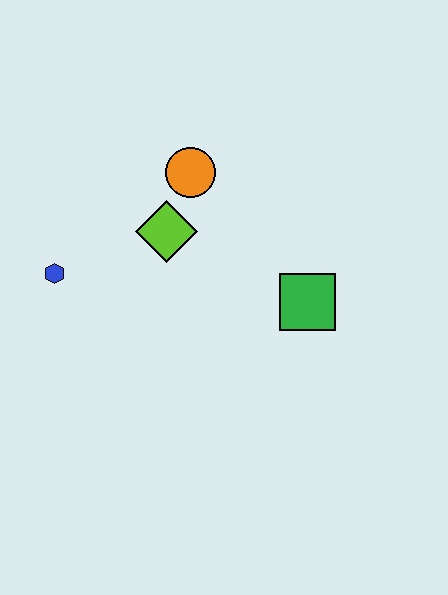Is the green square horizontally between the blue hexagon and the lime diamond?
No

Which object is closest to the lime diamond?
The orange circle is closest to the lime diamond.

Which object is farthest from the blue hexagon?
The green square is farthest from the blue hexagon.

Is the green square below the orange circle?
Yes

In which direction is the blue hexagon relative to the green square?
The blue hexagon is to the left of the green square.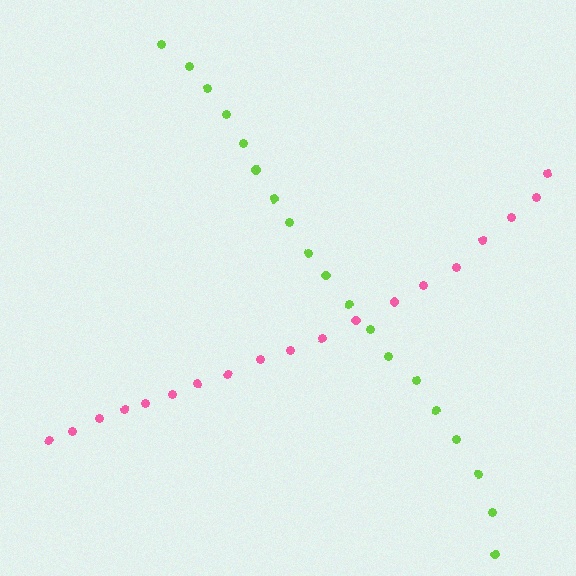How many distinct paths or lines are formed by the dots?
There are 2 distinct paths.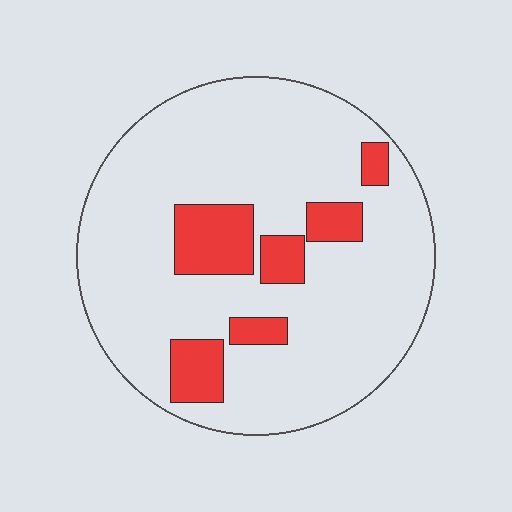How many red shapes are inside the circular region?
6.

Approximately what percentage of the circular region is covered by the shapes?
Approximately 15%.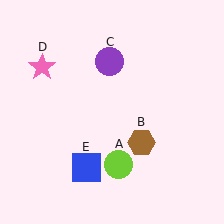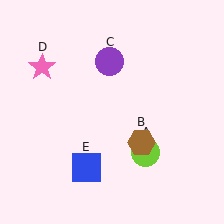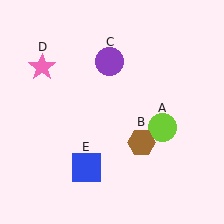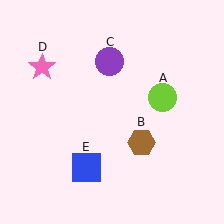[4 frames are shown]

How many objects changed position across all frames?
1 object changed position: lime circle (object A).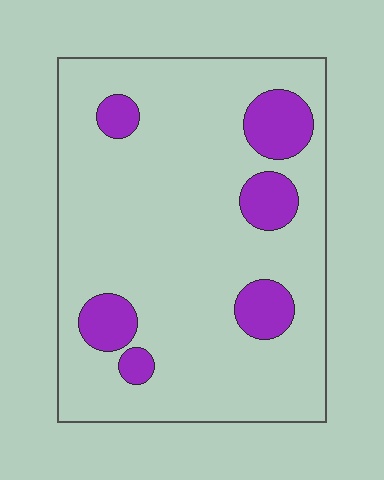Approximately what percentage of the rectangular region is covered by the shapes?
Approximately 15%.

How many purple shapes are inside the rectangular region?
6.